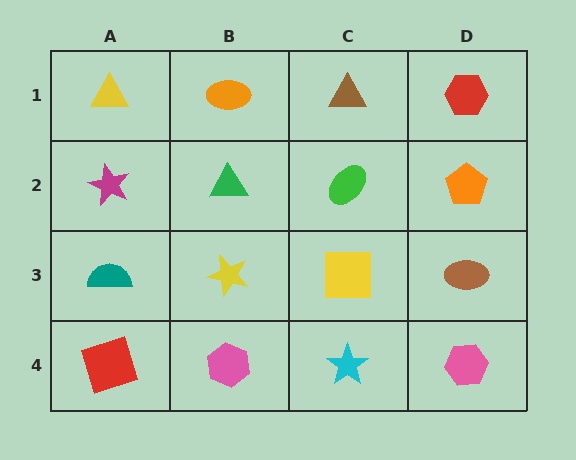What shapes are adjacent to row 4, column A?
A teal semicircle (row 3, column A), a pink hexagon (row 4, column B).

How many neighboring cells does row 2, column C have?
4.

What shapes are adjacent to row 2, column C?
A brown triangle (row 1, column C), a yellow square (row 3, column C), a green triangle (row 2, column B), an orange pentagon (row 2, column D).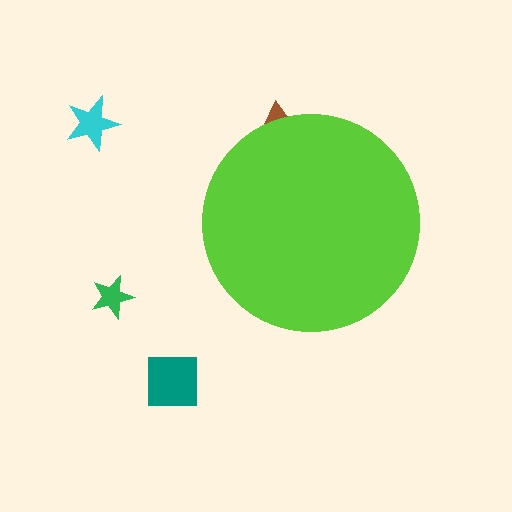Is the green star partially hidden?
No, the green star is fully visible.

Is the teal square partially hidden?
No, the teal square is fully visible.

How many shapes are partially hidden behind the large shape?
1 shape is partially hidden.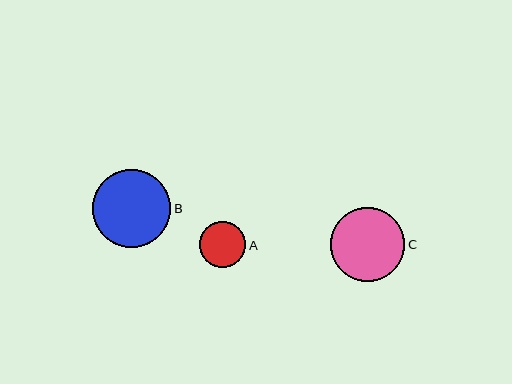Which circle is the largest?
Circle B is the largest with a size of approximately 78 pixels.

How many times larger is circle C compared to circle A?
Circle C is approximately 1.6 times the size of circle A.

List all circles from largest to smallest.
From largest to smallest: B, C, A.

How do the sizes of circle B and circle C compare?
Circle B and circle C are approximately the same size.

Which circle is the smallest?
Circle A is the smallest with a size of approximately 46 pixels.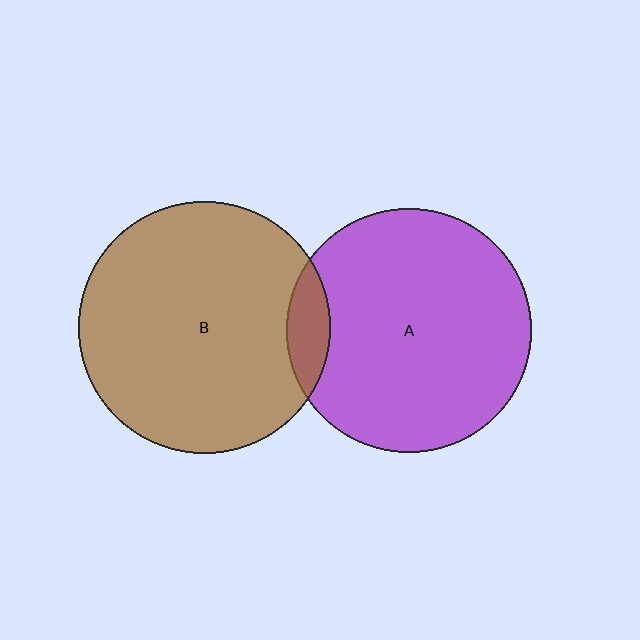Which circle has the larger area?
Circle B (brown).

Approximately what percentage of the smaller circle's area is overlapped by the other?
Approximately 10%.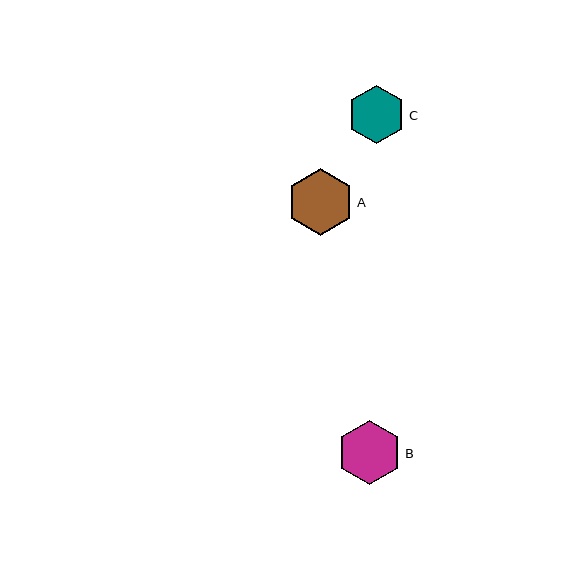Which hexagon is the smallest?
Hexagon C is the smallest with a size of approximately 59 pixels.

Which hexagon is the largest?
Hexagon A is the largest with a size of approximately 68 pixels.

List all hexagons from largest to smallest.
From largest to smallest: A, B, C.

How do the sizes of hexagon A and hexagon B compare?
Hexagon A and hexagon B are approximately the same size.